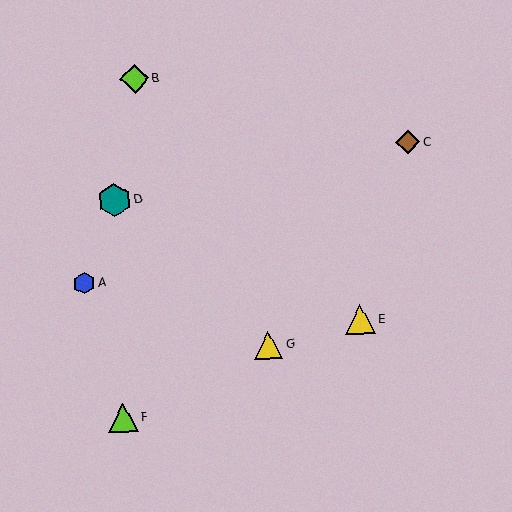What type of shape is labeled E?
Shape E is a yellow triangle.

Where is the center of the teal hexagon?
The center of the teal hexagon is at (114, 200).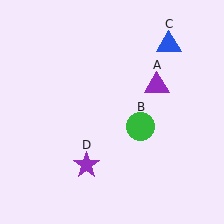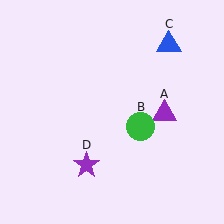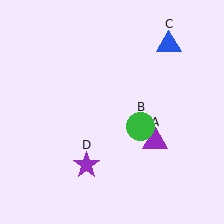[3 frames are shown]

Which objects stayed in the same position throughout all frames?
Green circle (object B) and blue triangle (object C) and purple star (object D) remained stationary.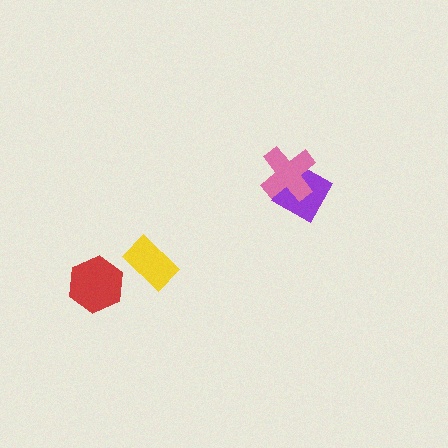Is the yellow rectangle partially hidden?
No, no other shape covers it.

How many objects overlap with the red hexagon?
0 objects overlap with the red hexagon.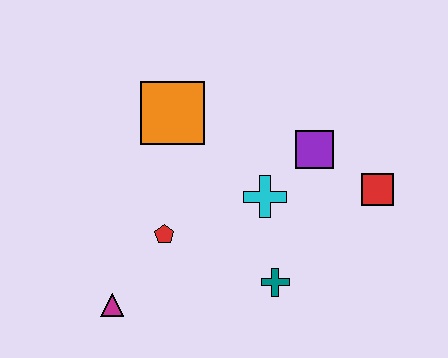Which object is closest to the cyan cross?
The purple square is closest to the cyan cross.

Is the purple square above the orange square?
No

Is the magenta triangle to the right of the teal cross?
No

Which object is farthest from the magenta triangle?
The red square is farthest from the magenta triangle.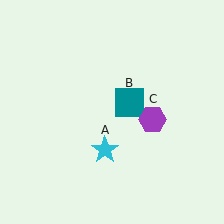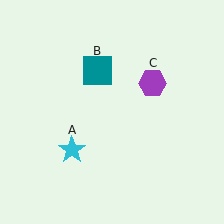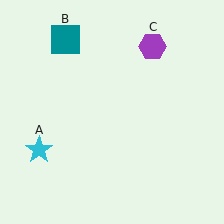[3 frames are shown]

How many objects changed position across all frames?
3 objects changed position: cyan star (object A), teal square (object B), purple hexagon (object C).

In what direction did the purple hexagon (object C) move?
The purple hexagon (object C) moved up.